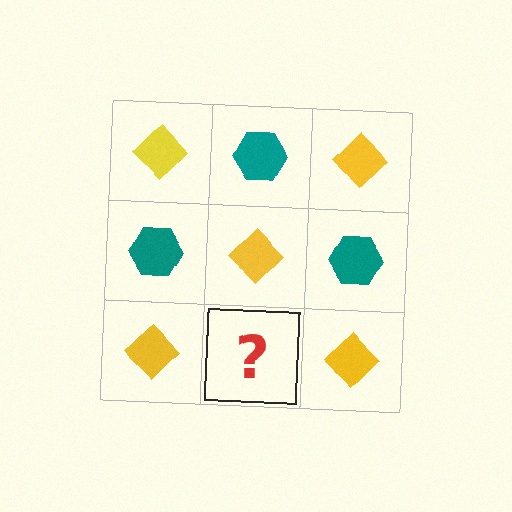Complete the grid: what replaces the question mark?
The question mark should be replaced with a teal hexagon.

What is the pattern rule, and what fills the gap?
The rule is that it alternates yellow diamond and teal hexagon in a checkerboard pattern. The gap should be filled with a teal hexagon.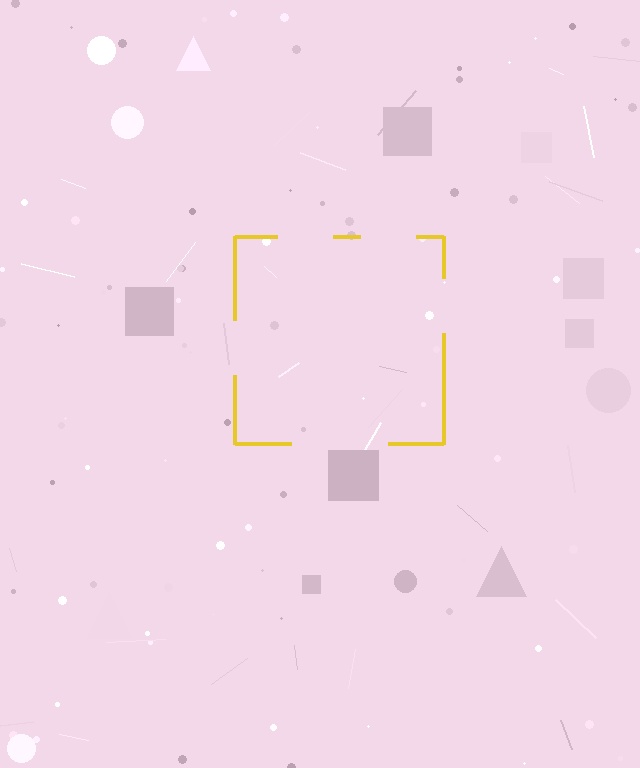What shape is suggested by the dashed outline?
The dashed outline suggests a square.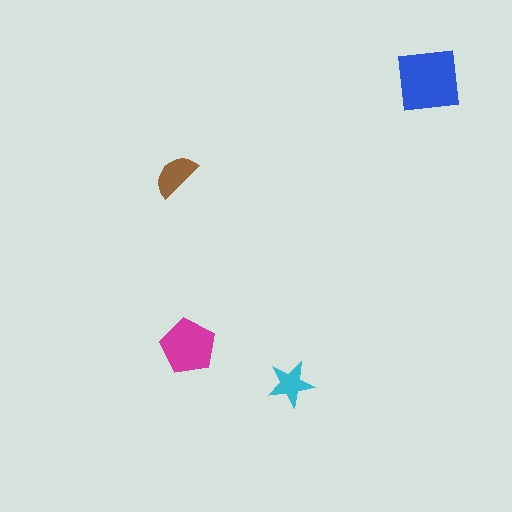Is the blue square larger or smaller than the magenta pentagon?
Larger.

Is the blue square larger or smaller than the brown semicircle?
Larger.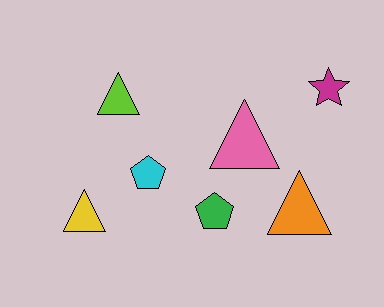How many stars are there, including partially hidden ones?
There is 1 star.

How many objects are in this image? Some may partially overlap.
There are 7 objects.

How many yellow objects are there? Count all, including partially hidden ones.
There is 1 yellow object.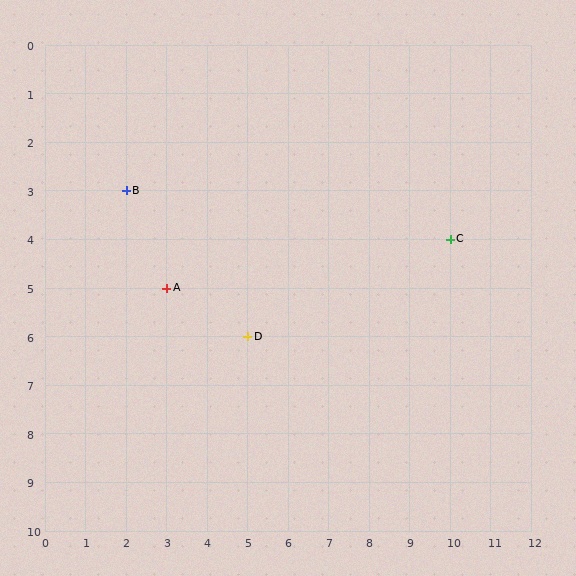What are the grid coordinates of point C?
Point C is at grid coordinates (10, 4).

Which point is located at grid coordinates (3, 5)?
Point A is at (3, 5).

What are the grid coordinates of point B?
Point B is at grid coordinates (2, 3).